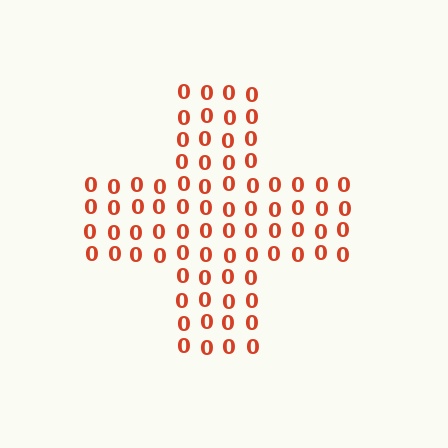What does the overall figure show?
The overall figure shows a cross.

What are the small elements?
The small elements are digit 0's.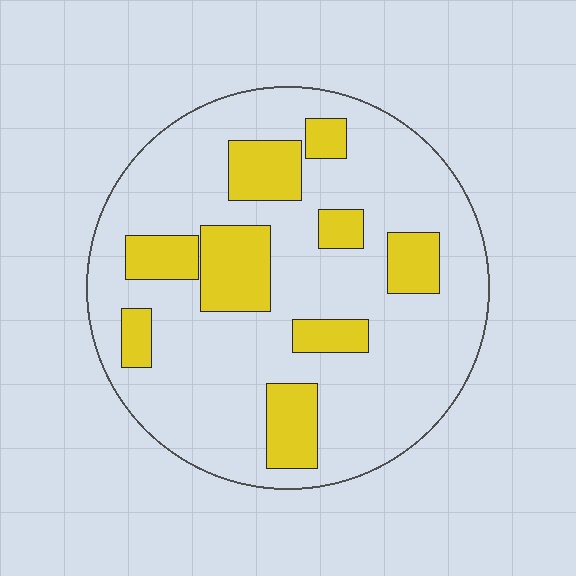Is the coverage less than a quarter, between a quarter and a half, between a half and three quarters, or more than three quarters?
Less than a quarter.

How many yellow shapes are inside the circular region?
9.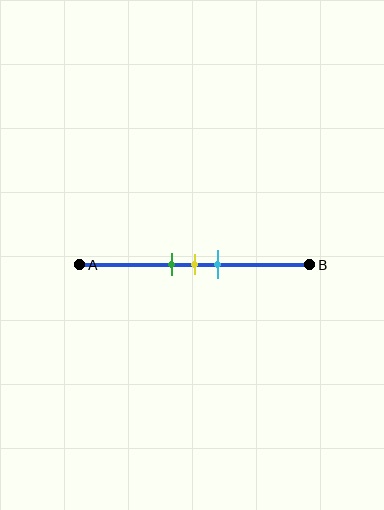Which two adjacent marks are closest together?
The green and yellow marks are the closest adjacent pair.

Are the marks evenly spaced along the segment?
Yes, the marks are approximately evenly spaced.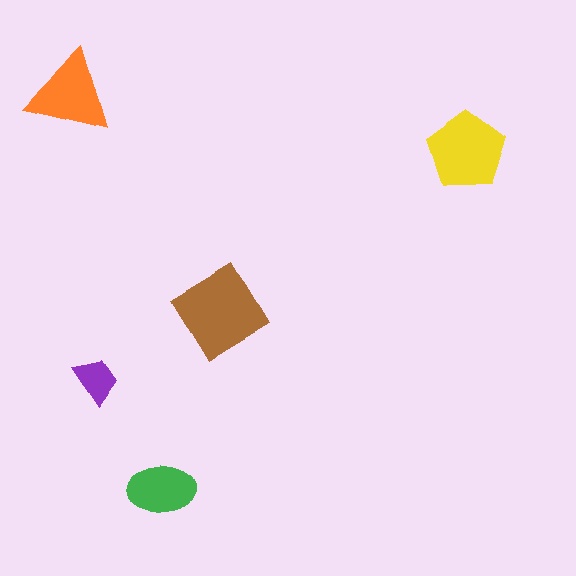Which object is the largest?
The brown diamond.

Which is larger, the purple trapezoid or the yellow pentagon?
The yellow pentagon.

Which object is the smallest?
The purple trapezoid.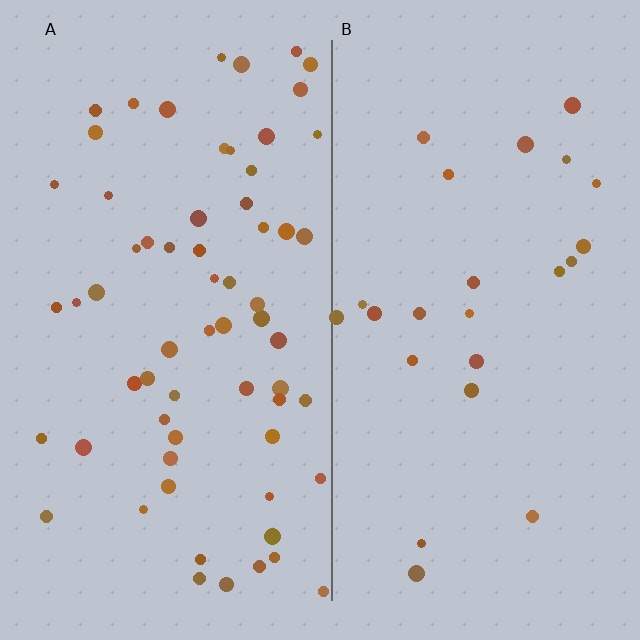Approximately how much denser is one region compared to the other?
Approximately 2.7× — region A over region B.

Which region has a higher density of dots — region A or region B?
A (the left).